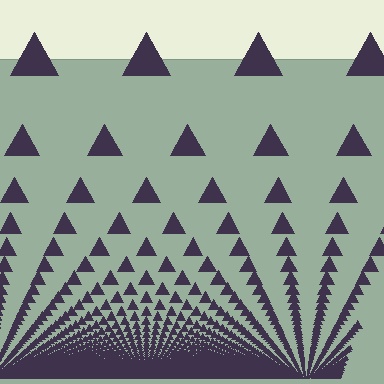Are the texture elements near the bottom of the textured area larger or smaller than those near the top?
Smaller. The gradient is inverted — elements near the bottom are smaller and denser.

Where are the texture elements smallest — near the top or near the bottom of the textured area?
Near the bottom.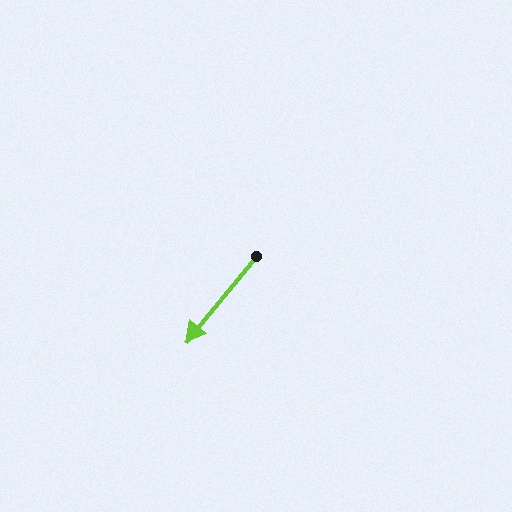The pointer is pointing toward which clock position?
Roughly 7 o'clock.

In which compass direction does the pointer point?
Southwest.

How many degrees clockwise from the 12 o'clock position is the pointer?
Approximately 219 degrees.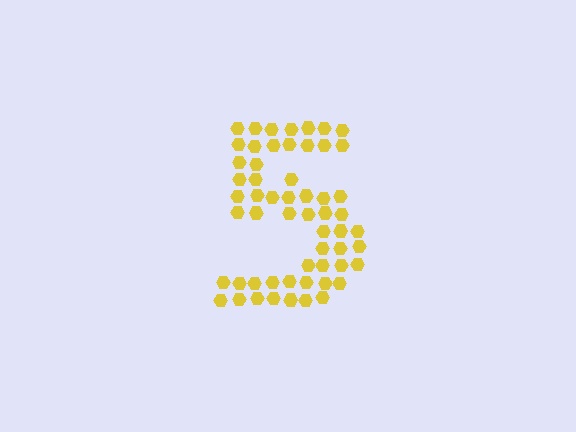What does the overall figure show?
The overall figure shows the digit 5.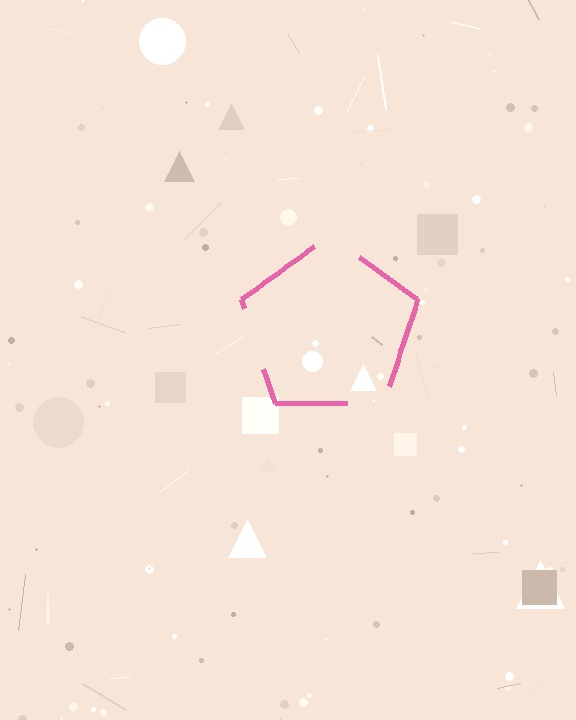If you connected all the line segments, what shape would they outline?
They would outline a pentagon.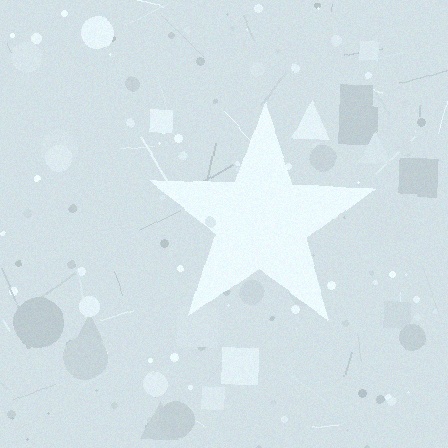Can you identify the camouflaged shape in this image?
The camouflaged shape is a star.